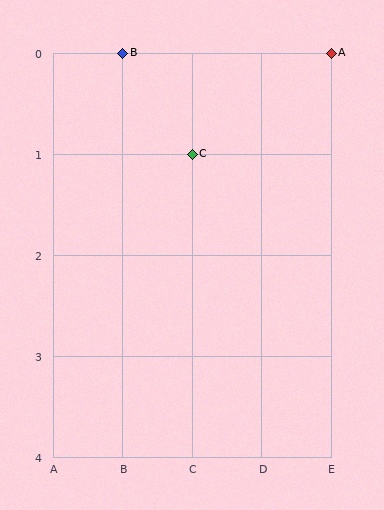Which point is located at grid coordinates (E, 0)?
Point A is at (E, 0).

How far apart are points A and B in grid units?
Points A and B are 3 columns apart.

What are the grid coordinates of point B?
Point B is at grid coordinates (B, 0).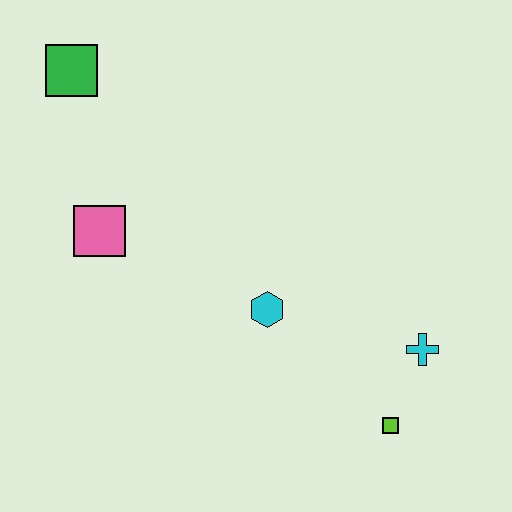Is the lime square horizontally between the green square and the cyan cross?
Yes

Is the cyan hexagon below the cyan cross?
No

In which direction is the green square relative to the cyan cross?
The green square is to the left of the cyan cross.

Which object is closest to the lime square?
The cyan cross is closest to the lime square.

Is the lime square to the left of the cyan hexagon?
No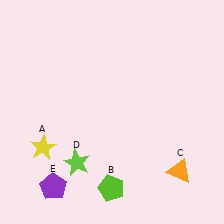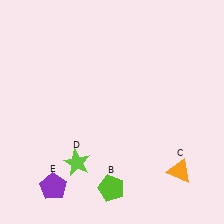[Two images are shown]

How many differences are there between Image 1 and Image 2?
There is 1 difference between the two images.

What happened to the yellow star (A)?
The yellow star (A) was removed in Image 2. It was in the bottom-left area of Image 1.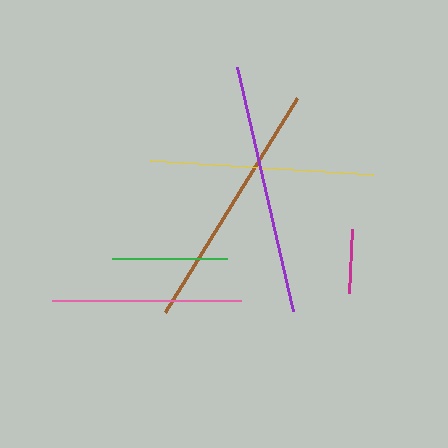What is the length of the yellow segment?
The yellow segment is approximately 224 pixels long.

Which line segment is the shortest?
The magenta line is the shortest at approximately 64 pixels.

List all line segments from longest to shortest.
From longest to shortest: brown, purple, yellow, pink, green, magenta.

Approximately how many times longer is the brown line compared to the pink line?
The brown line is approximately 1.3 times the length of the pink line.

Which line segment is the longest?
The brown line is the longest at approximately 252 pixels.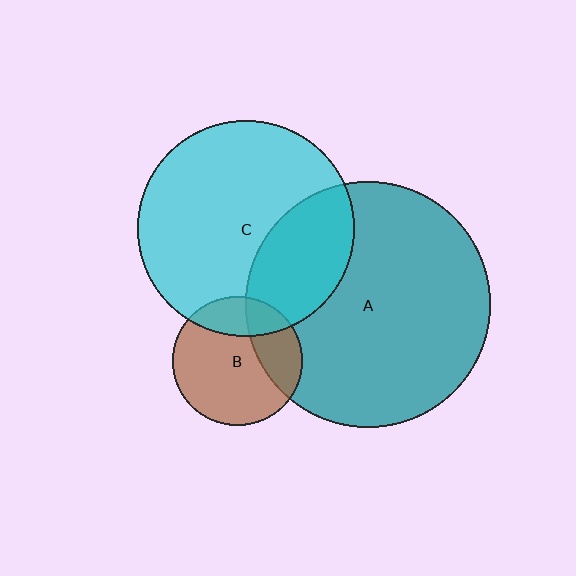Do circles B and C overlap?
Yes.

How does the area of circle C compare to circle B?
Approximately 2.8 times.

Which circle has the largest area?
Circle A (teal).